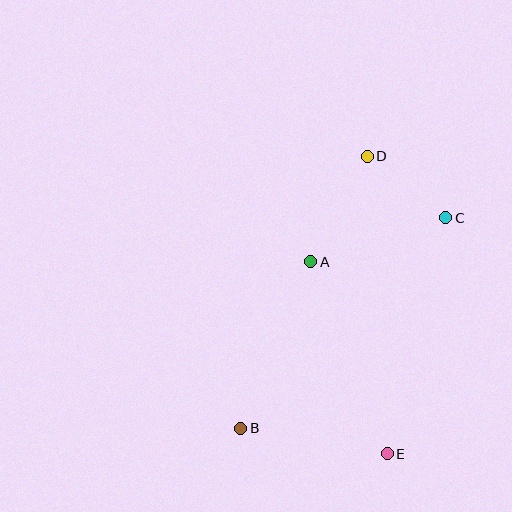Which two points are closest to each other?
Points C and D are closest to each other.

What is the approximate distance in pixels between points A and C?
The distance between A and C is approximately 142 pixels.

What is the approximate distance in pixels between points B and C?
The distance between B and C is approximately 294 pixels.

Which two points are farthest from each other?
Points B and D are farthest from each other.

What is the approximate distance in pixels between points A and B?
The distance between A and B is approximately 180 pixels.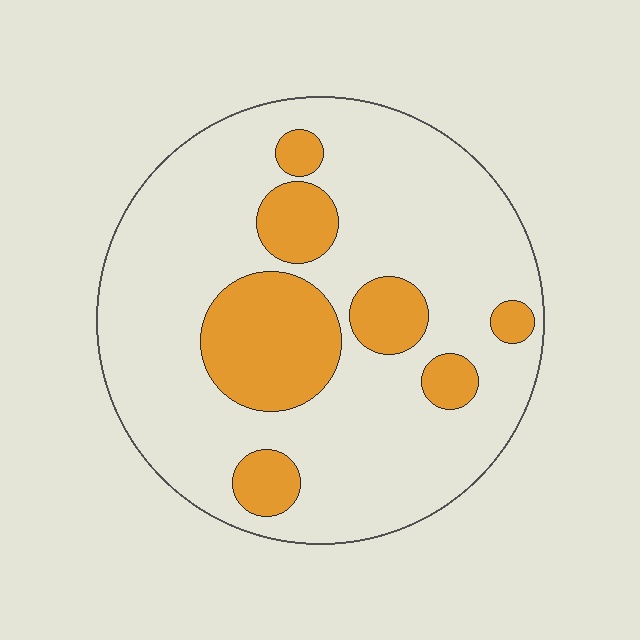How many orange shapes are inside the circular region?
7.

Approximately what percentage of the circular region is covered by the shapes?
Approximately 25%.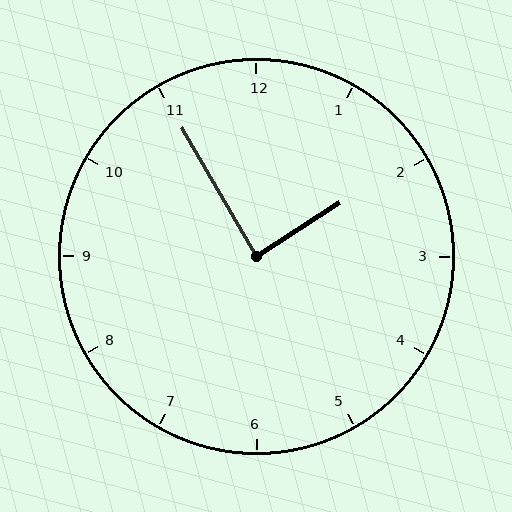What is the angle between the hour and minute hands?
Approximately 88 degrees.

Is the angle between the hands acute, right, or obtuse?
It is right.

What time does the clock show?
1:55.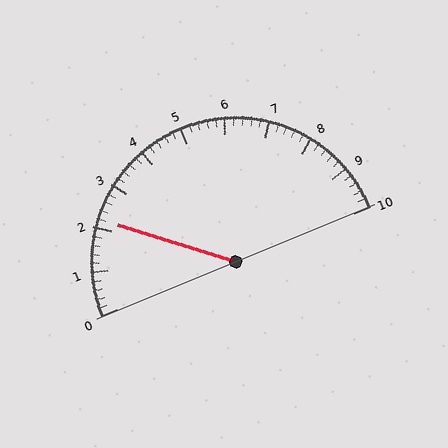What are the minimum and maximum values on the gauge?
The gauge ranges from 0 to 10.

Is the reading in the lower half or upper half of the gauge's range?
The reading is in the lower half of the range (0 to 10).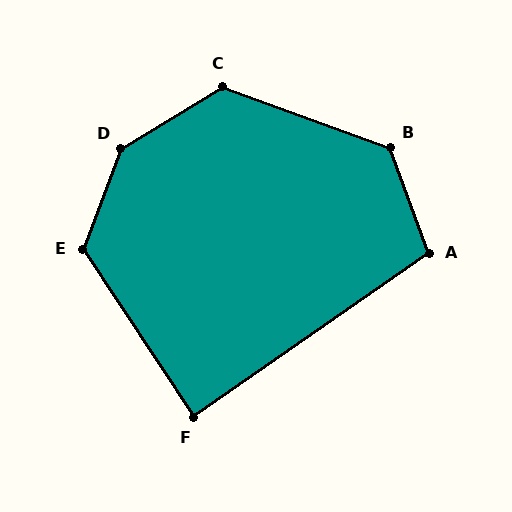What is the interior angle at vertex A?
Approximately 105 degrees (obtuse).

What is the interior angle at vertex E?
Approximately 126 degrees (obtuse).